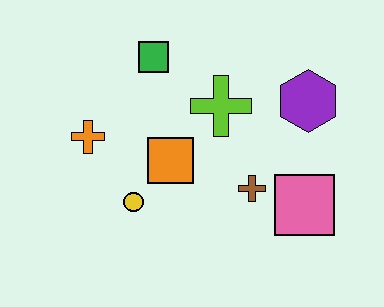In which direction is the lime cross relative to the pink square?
The lime cross is above the pink square.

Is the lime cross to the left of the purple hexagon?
Yes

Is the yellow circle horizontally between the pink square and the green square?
No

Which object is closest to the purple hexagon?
The lime cross is closest to the purple hexagon.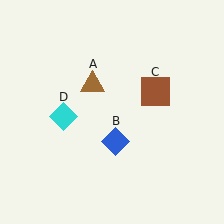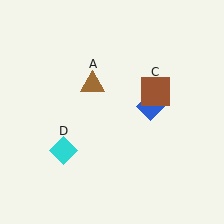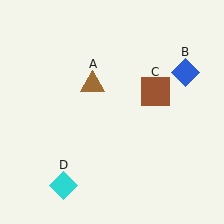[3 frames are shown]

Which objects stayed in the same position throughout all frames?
Brown triangle (object A) and brown square (object C) remained stationary.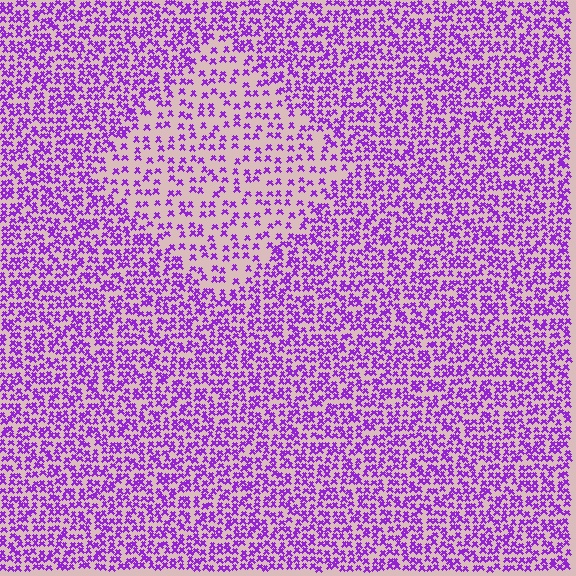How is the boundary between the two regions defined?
The boundary is defined by a change in element density (approximately 2.0x ratio). All elements are the same color, size, and shape.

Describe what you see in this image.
The image contains small purple elements arranged at two different densities. A diamond-shaped region is visible where the elements are less densely packed than the surrounding area.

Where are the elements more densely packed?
The elements are more densely packed outside the diamond boundary.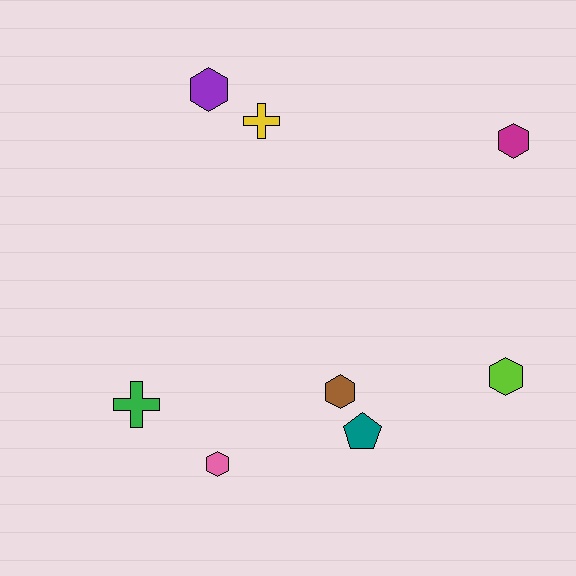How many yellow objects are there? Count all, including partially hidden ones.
There is 1 yellow object.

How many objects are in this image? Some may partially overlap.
There are 8 objects.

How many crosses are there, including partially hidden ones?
There are 2 crosses.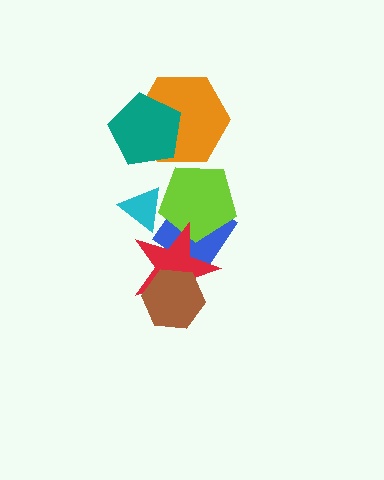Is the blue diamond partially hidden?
Yes, it is partially covered by another shape.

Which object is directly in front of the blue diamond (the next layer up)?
The lime pentagon is directly in front of the blue diamond.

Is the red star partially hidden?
Yes, it is partially covered by another shape.